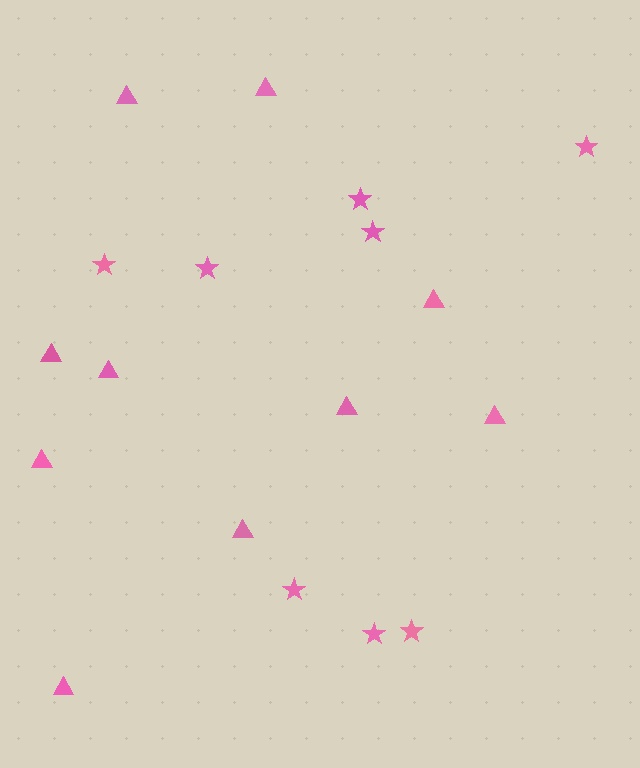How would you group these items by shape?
There are 2 groups: one group of stars (8) and one group of triangles (10).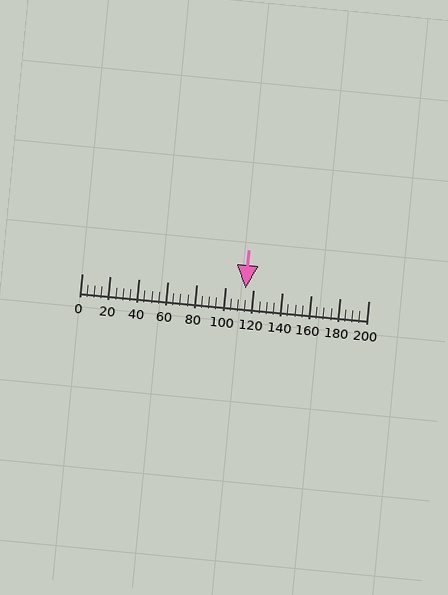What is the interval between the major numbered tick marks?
The major tick marks are spaced 20 units apart.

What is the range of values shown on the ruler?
The ruler shows values from 0 to 200.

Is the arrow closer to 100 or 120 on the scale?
The arrow is closer to 120.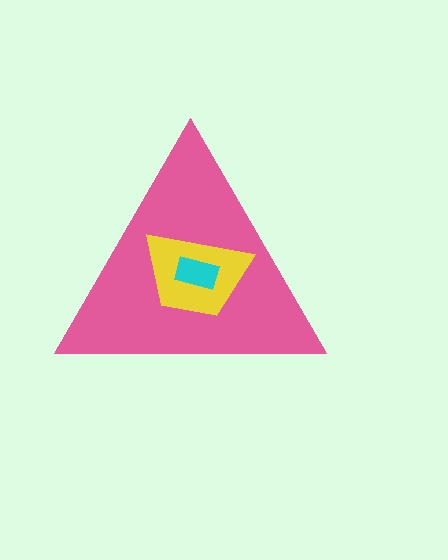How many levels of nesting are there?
3.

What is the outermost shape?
The pink triangle.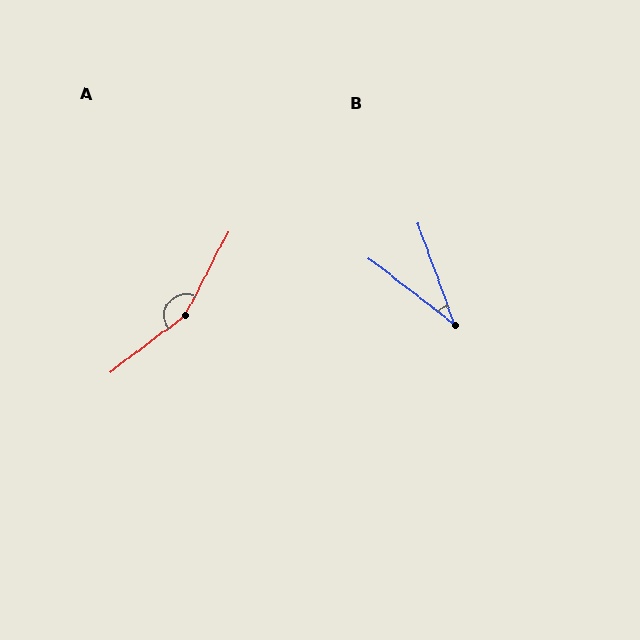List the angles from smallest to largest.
B (32°), A (155°).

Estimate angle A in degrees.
Approximately 155 degrees.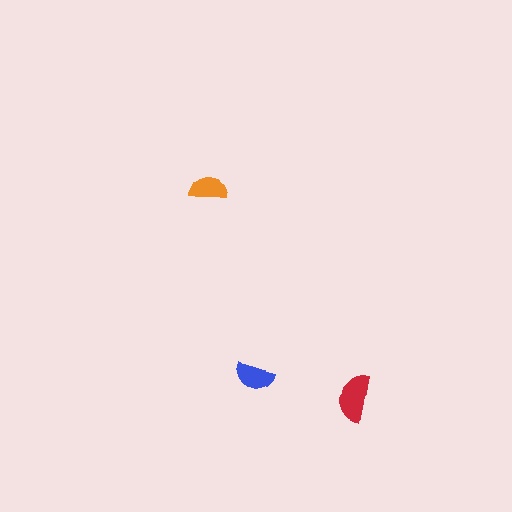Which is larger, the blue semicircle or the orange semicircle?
The blue one.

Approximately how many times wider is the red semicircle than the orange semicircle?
About 1.5 times wider.